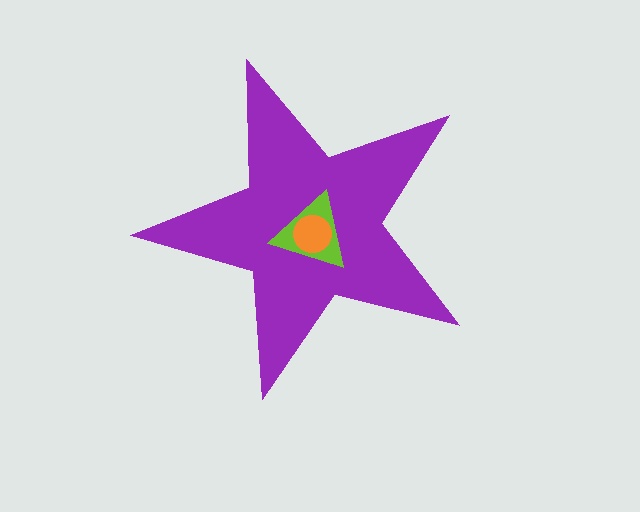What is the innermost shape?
The orange circle.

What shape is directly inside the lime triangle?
The orange circle.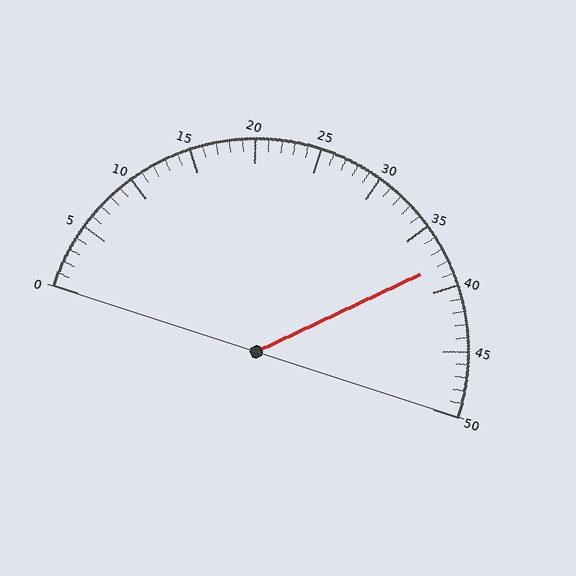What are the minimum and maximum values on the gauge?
The gauge ranges from 0 to 50.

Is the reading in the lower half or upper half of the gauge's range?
The reading is in the upper half of the range (0 to 50).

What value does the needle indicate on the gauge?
The needle indicates approximately 38.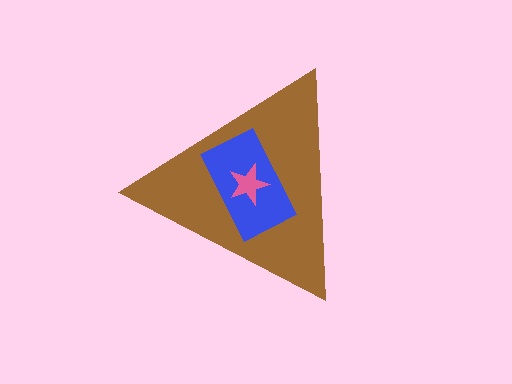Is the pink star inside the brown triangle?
Yes.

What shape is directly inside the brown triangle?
The blue rectangle.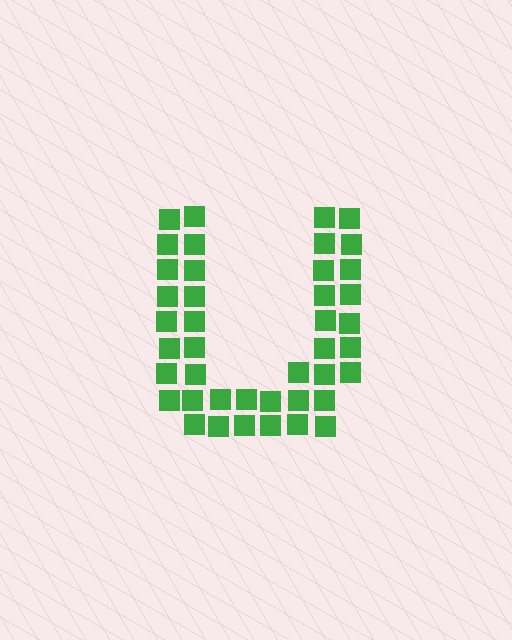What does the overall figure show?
The overall figure shows the letter U.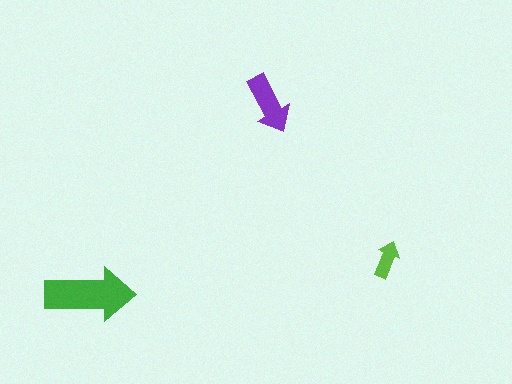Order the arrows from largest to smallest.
the green one, the purple one, the lime one.